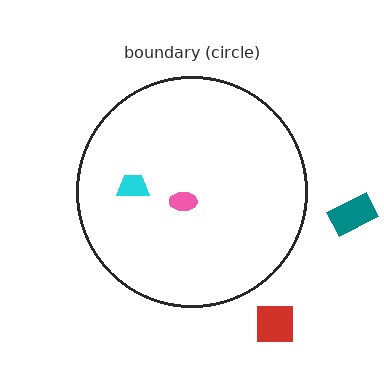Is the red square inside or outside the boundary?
Outside.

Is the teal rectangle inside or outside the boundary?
Outside.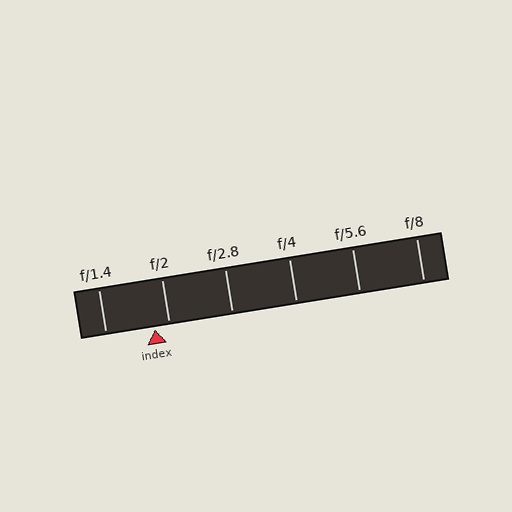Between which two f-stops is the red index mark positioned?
The index mark is between f/1.4 and f/2.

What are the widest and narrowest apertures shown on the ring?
The widest aperture shown is f/1.4 and the narrowest is f/8.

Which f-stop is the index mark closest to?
The index mark is closest to f/2.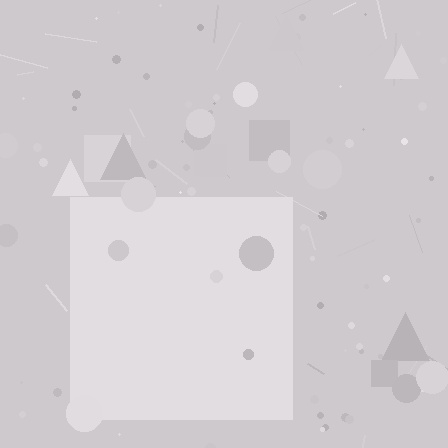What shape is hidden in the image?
A square is hidden in the image.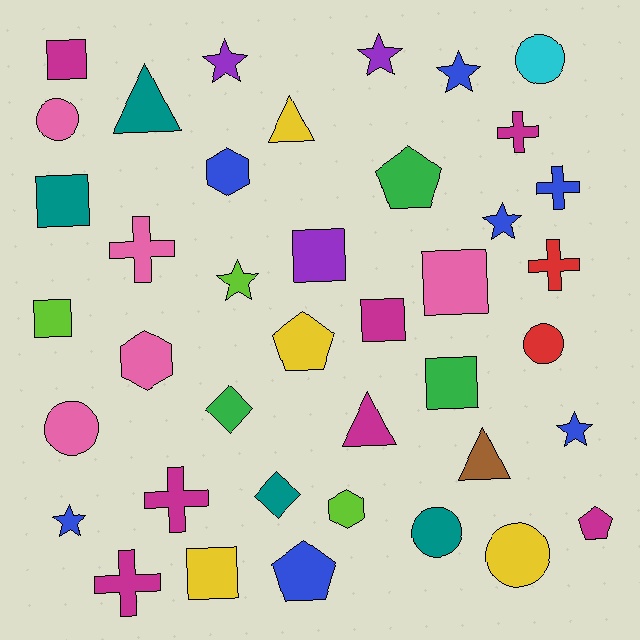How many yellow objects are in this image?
There are 4 yellow objects.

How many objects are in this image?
There are 40 objects.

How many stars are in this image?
There are 7 stars.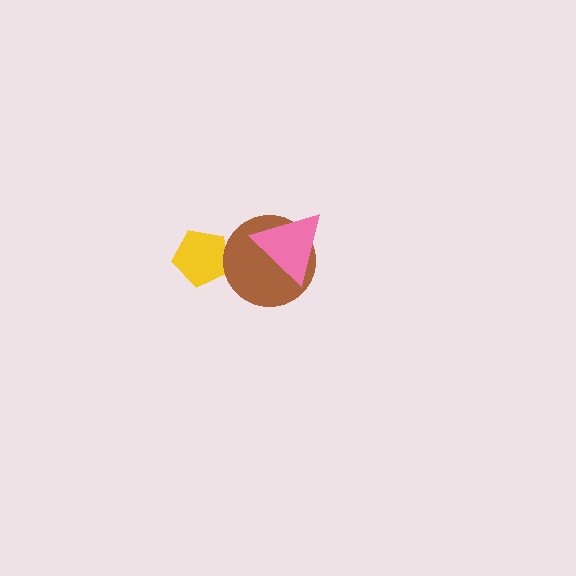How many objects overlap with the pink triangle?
1 object overlaps with the pink triangle.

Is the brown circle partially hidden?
Yes, it is partially covered by another shape.